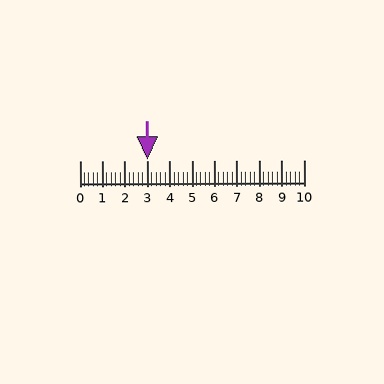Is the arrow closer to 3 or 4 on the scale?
The arrow is closer to 3.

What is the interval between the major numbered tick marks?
The major tick marks are spaced 1 units apart.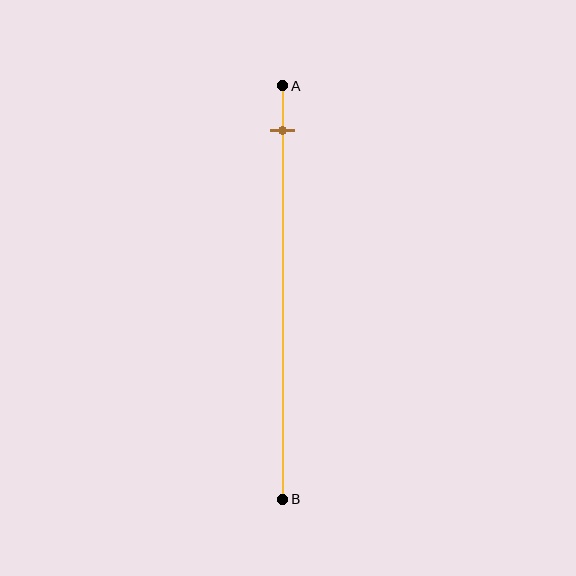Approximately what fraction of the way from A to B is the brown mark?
The brown mark is approximately 10% of the way from A to B.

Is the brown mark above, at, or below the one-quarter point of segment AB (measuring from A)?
The brown mark is above the one-quarter point of segment AB.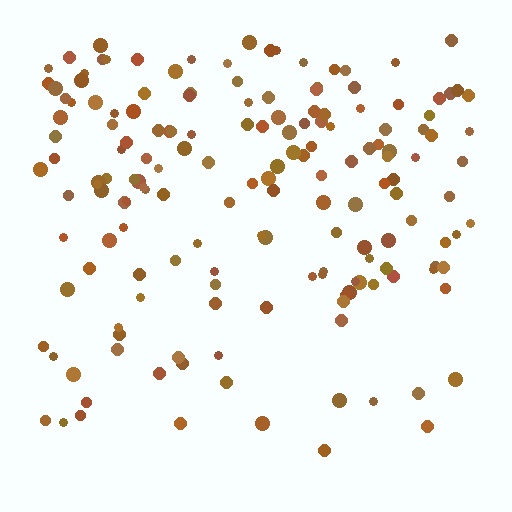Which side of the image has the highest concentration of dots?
The top.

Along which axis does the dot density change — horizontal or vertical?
Vertical.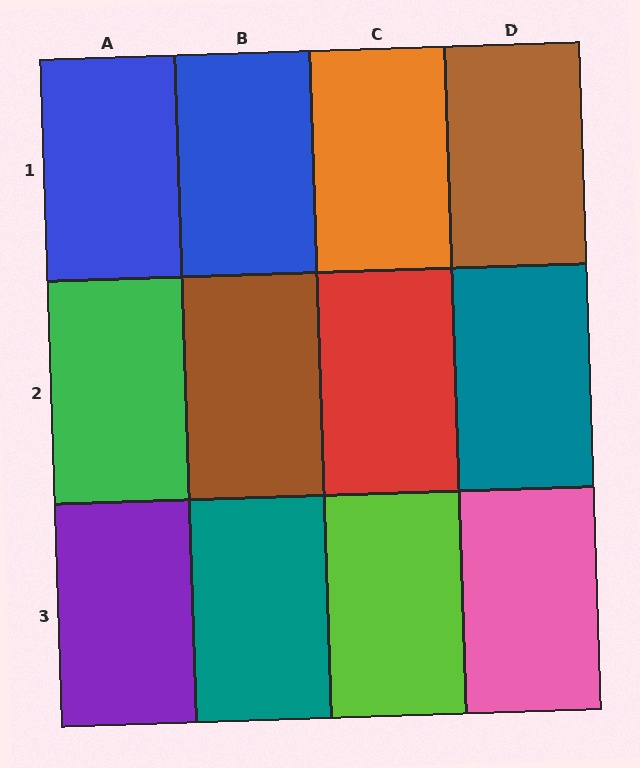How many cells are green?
1 cell is green.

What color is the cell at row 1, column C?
Orange.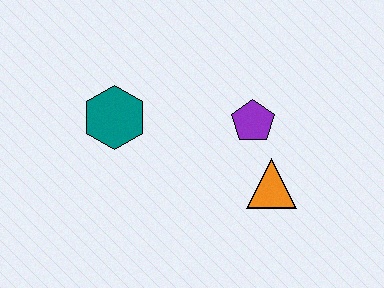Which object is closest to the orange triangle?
The purple pentagon is closest to the orange triangle.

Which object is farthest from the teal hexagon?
The orange triangle is farthest from the teal hexagon.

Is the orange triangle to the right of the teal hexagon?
Yes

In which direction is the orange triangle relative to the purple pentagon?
The orange triangle is below the purple pentagon.